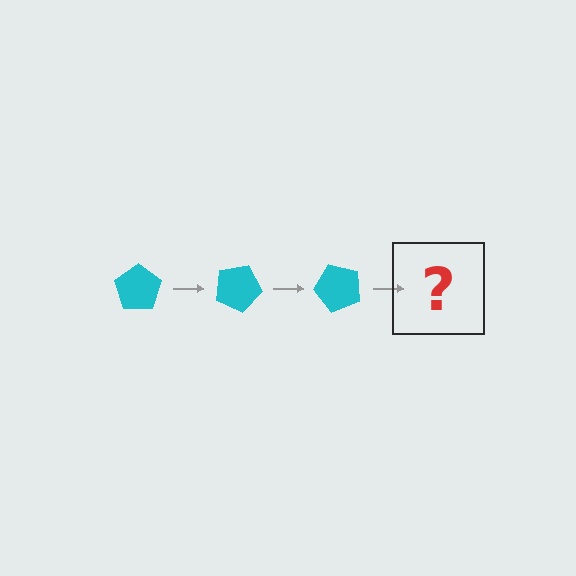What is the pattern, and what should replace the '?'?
The pattern is that the pentagon rotates 25 degrees each step. The '?' should be a cyan pentagon rotated 75 degrees.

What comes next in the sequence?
The next element should be a cyan pentagon rotated 75 degrees.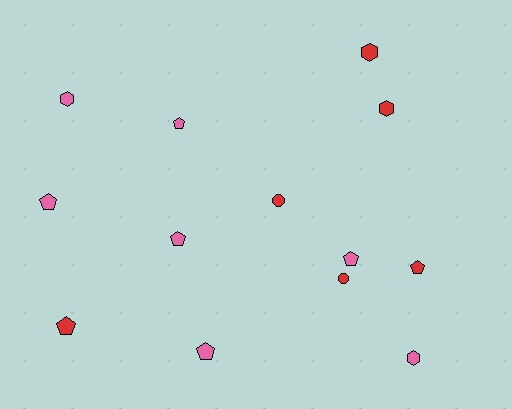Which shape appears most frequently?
Pentagon, with 7 objects.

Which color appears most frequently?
Pink, with 7 objects.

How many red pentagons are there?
There are 2 red pentagons.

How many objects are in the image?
There are 13 objects.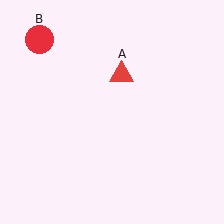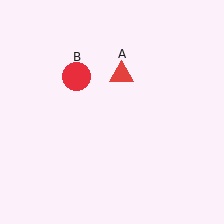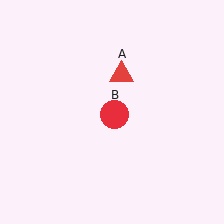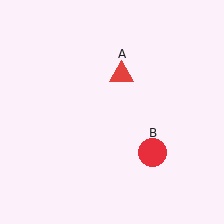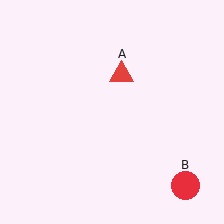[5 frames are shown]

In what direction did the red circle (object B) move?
The red circle (object B) moved down and to the right.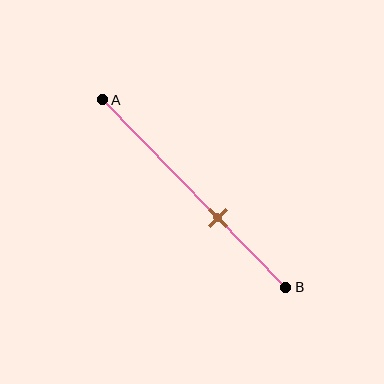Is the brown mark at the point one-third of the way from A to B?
No, the mark is at about 65% from A, not at the 33% one-third point.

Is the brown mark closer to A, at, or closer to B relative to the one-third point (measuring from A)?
The brown mark is closer to point B than the one-third point of segment AB.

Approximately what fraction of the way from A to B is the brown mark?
The brown mark is approximately 65% of the way from A to B.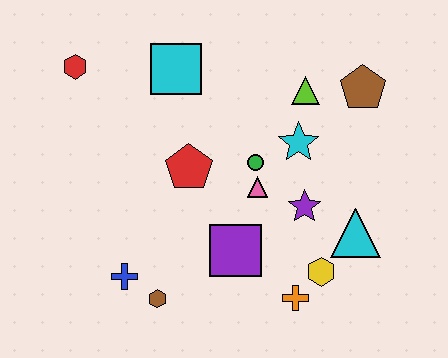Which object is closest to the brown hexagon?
The blue cross is closest to the brown hexagon.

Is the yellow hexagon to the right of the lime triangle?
Yes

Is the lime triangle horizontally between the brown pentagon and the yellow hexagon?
No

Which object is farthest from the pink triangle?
The red hexagon is farthest from the pink triangle.